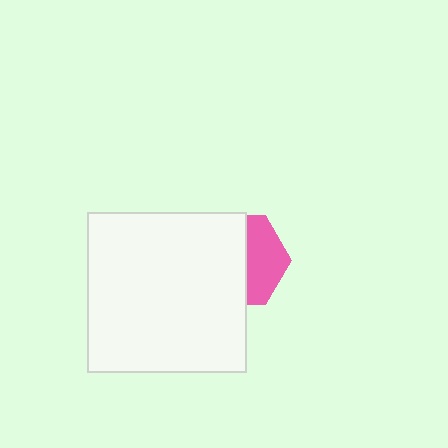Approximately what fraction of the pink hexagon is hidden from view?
Roughly 59% of the pink hexagon is hidden behind the white square.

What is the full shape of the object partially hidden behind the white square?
The partially hidden object is a pink hexagon.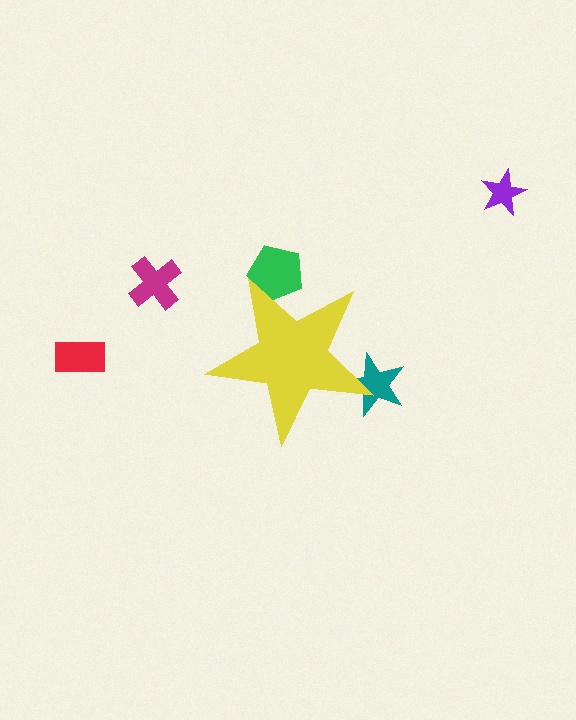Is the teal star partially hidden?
Yes, the teal star is partially hidden behind the yellow star.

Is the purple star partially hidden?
No, the purple star is fully visible.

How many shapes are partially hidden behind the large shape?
2 shapes are partially hidden.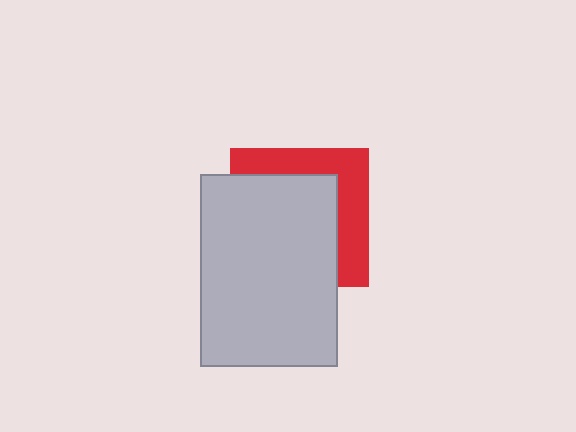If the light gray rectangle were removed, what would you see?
You would see the complete red square.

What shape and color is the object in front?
The object in front is a light gray rectangle.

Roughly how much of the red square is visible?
A small part of it is visible (roughly 37%).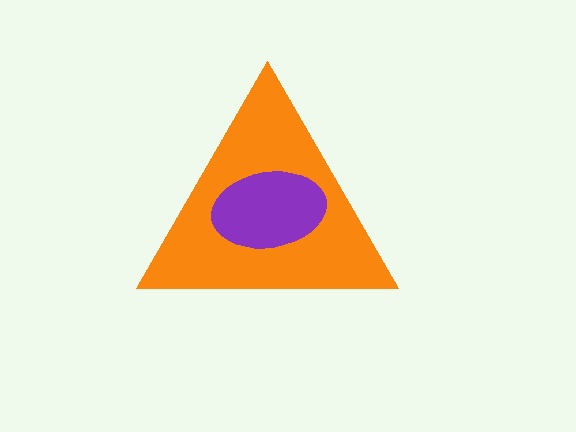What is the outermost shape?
The orange triangle.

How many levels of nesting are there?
2.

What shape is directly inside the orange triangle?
The purple ellipse.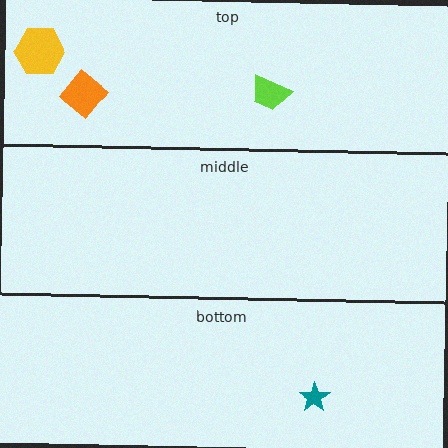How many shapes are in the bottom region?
1.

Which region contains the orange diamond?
The top region.